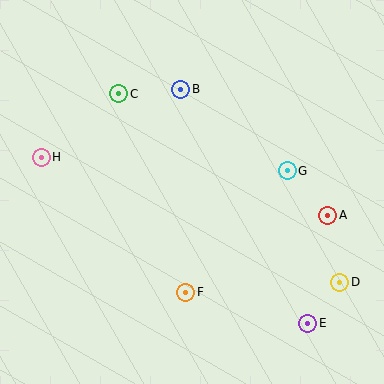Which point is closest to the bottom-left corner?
Point F is closest to the bottom-left corner.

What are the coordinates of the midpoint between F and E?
The midpoint between F and E is at (247, 308).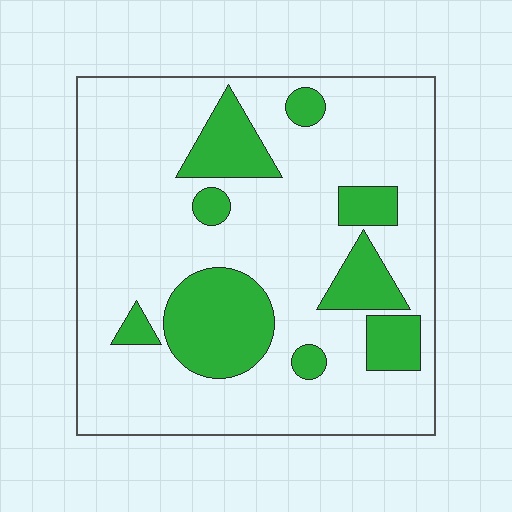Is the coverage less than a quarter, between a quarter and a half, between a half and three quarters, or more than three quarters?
Less than a quarter.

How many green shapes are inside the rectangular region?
9.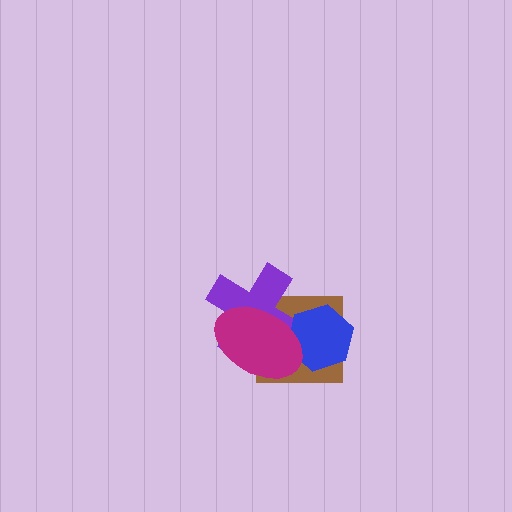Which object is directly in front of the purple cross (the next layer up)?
The blue hexagon is directly in front of the purple cross.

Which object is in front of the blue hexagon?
The magenta ellipse is in front of the blue hexagon.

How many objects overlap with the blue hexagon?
3 objects overlap with the blue hexagon.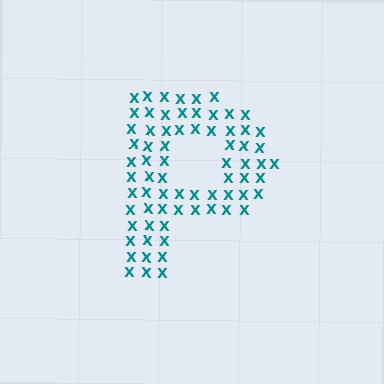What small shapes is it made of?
It is made of small letter X's.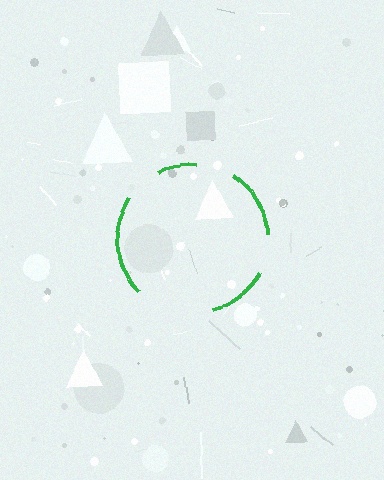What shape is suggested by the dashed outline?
The dashed outline suggests a circle.